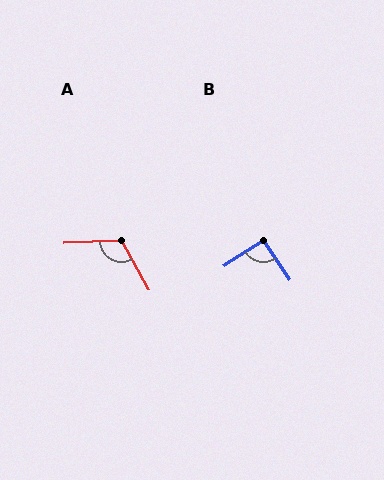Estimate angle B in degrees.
Approximately 92 degrees.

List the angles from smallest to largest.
B (92°), A (116°).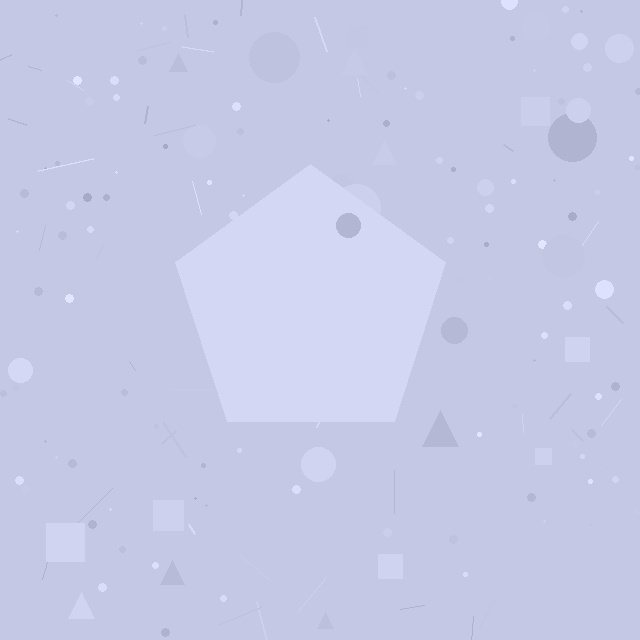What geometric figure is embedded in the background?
A pentagon is embedded in the background.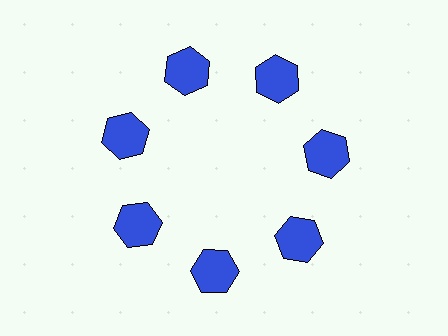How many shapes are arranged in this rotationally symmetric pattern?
There are 7 shapes, arranged in 7 groups of 1.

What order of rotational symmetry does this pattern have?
This pattern has 7-fold rotational symmetry.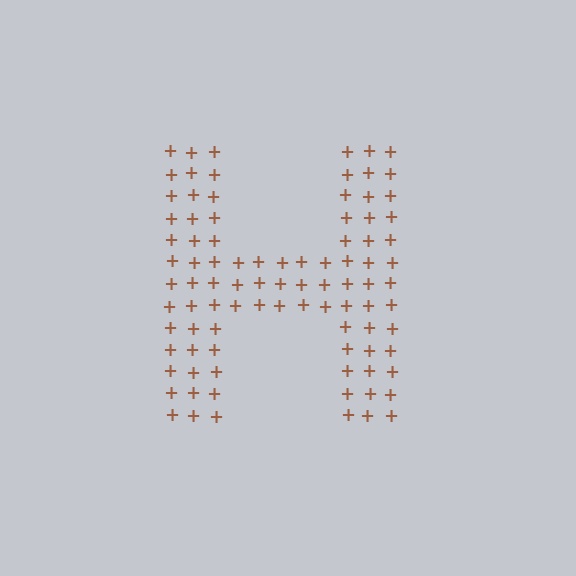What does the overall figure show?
The overall figure shows the letter H.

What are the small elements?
The small elements are plus signs.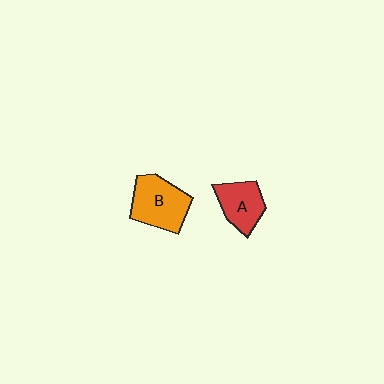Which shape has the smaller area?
Shape A (red).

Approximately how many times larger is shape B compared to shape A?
Approximately 1.4 times.